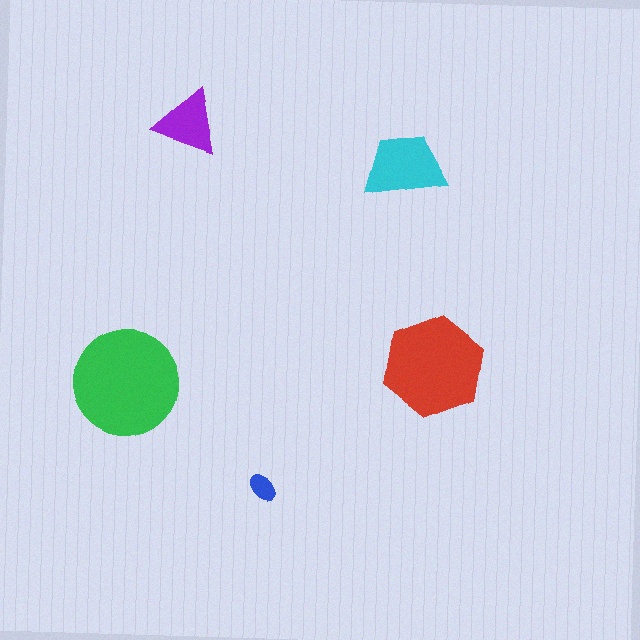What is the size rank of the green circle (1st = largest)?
1st.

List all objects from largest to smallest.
The green circle, the red hexagon, the cyan trapezoid, the purple triangle, the blue ellipse.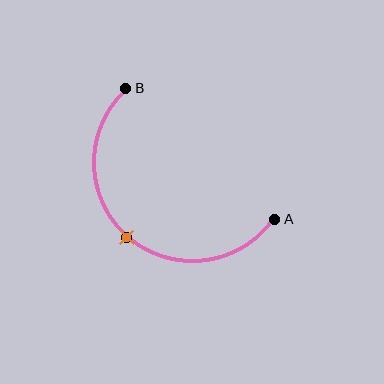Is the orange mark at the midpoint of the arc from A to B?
Yes. The orange mark lies on the arc at equal arc-length from both A and B — it is the arc midpoint.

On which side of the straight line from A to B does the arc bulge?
The arc bulges below and to the left of the straight line connecting A and B.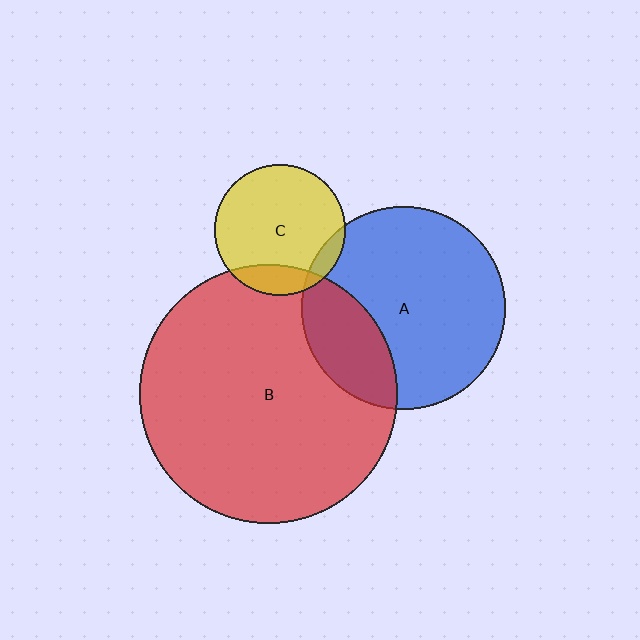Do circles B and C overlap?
Yes.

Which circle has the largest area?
Circle B (red).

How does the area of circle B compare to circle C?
Approximately 3.9 times.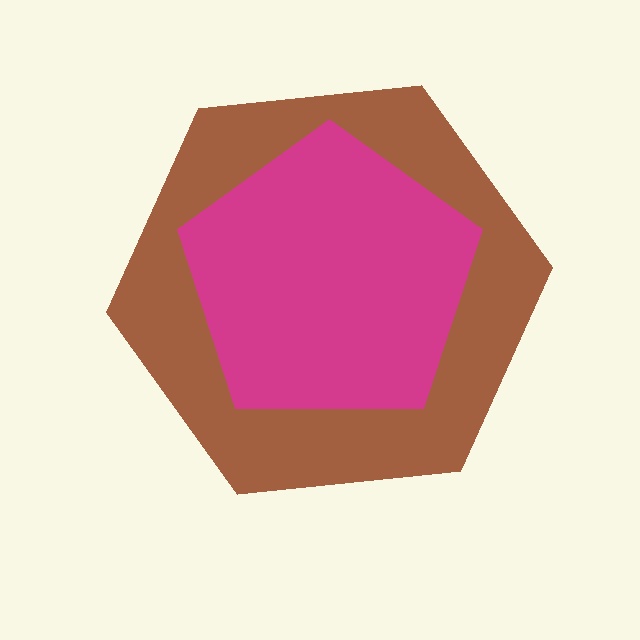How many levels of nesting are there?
2.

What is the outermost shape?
The brown hexagon.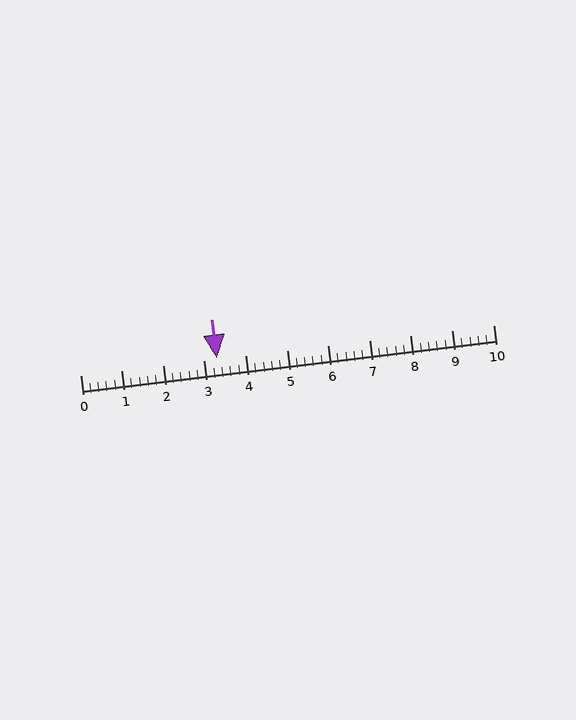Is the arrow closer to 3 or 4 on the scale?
The arrow is closer to 3.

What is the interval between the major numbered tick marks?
The major tick marks are spaced 1 units apart.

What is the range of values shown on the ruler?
The ruler shows values from 0 to 10.